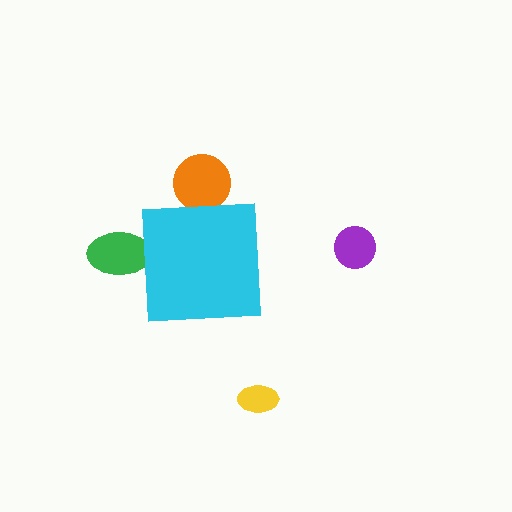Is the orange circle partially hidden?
Yes, the orange circle is partially hidden behind the cyan square.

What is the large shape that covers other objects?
A cyan square.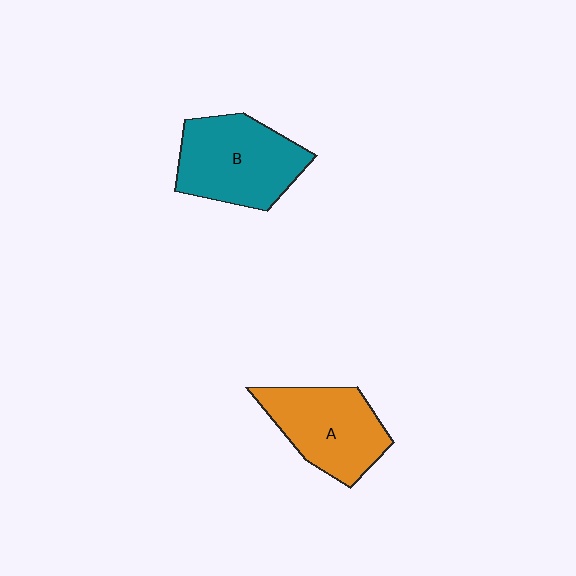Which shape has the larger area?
Shape B (teal).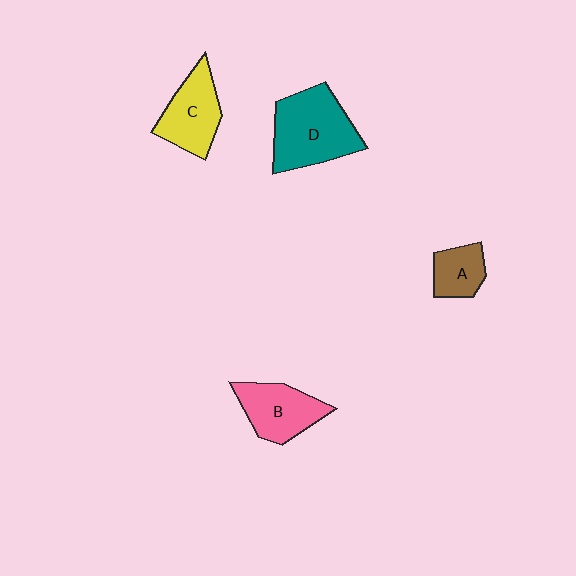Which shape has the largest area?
Shape D (teal).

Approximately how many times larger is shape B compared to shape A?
Approximately 1.6 times.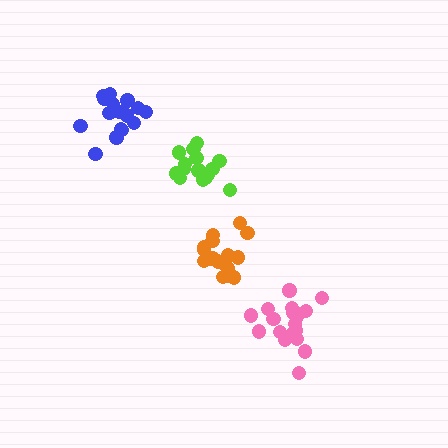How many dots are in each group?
Group 1: 17 dots, Group 2: 19 dots, Group 3: 16 dots, Group 4: 16 dots (68 total).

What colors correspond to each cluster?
The clusters are colored: lime, pink, blue, orange.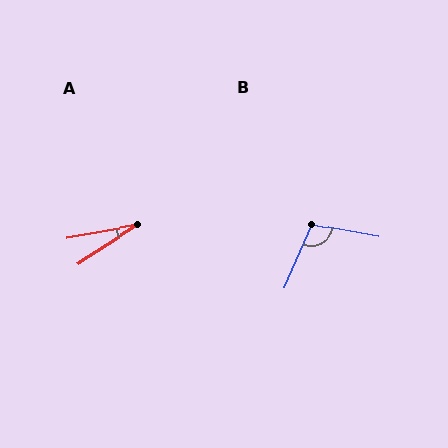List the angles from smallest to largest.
A (23°), B (103°).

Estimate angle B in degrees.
Approximately 103 degrees.